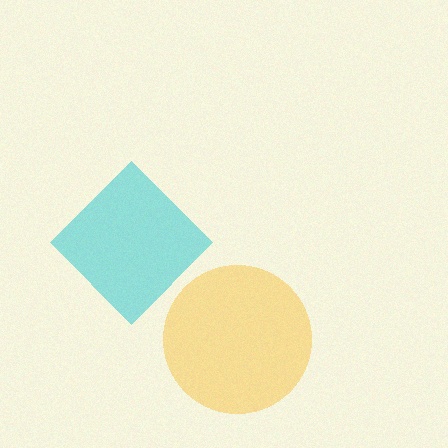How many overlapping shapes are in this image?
There are 2 overlapping shapes in the image.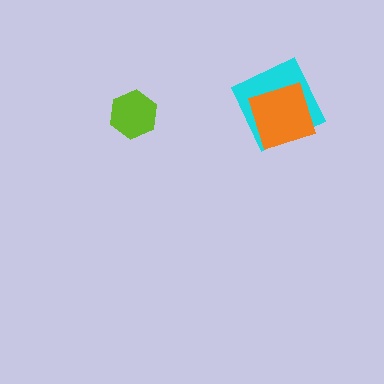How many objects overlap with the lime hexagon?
0 objects overlap with the lime hexagon.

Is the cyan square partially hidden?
Yes, it is partially covered by another shape.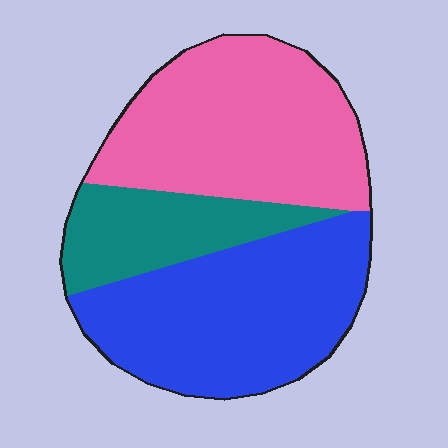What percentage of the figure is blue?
Blue covers 41% of the figure.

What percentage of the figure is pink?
Pink takes up about two fifths (2/5) of the figure.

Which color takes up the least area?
Teal, at roughly 20%.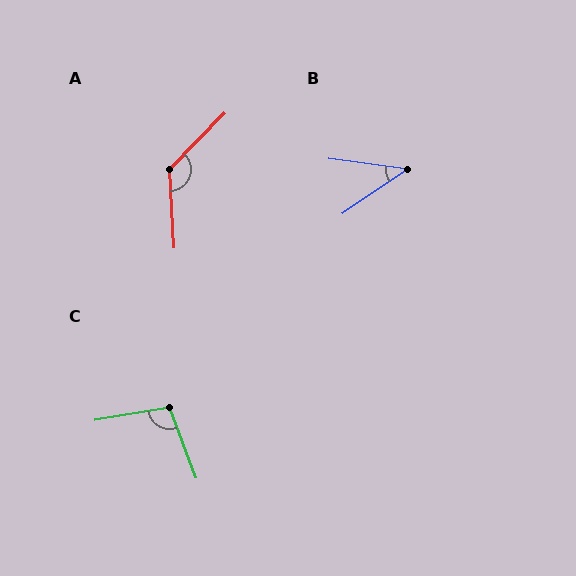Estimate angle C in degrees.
Approximately 101 degrees.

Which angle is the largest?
A, at approximately 132 degrees.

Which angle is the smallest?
B, at approximately 42 degrees.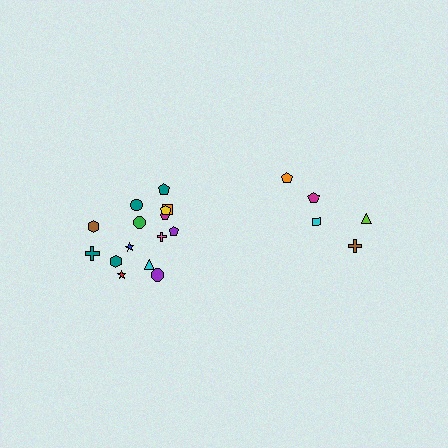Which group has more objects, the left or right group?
The left group.